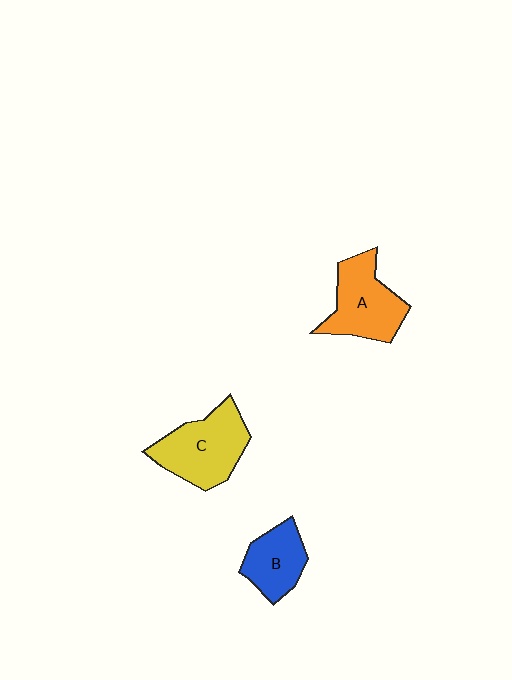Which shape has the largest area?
Shape C (yellow).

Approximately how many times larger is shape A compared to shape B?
Approximately 1.4 times.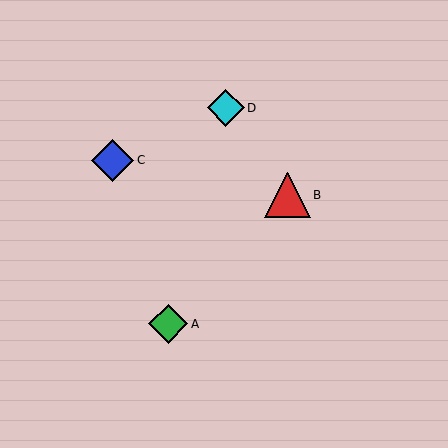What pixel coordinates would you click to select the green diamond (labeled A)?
Click at (168, 324) to select the green diamond A.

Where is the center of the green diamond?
The center of the green diamond is at (168, 324).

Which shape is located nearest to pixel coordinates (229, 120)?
The cyan diamond (labeled D) at (226, 108) is nearest to that location.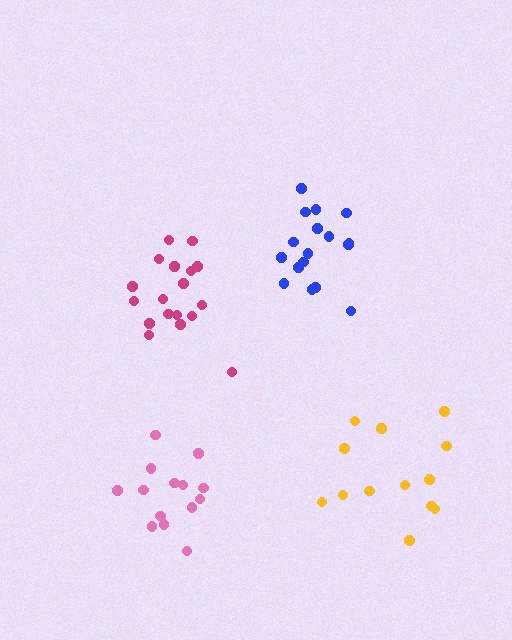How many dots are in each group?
Group 1: 17 dots, Group 2: 13 dots, Group 3: 14 dots, Group 4: 18 dots (62 total).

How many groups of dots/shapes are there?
There are 4 groups.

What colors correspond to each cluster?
The clusters are colored: blue, yellow, pink, magenta.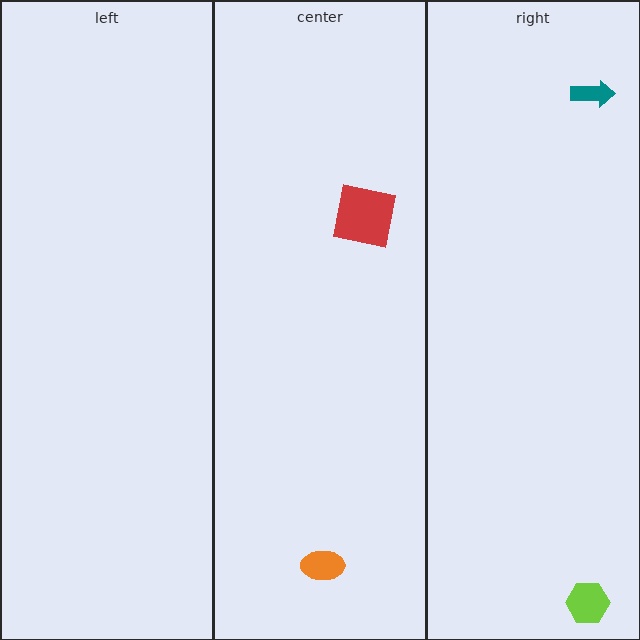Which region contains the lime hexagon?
The right region.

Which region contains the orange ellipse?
The center region.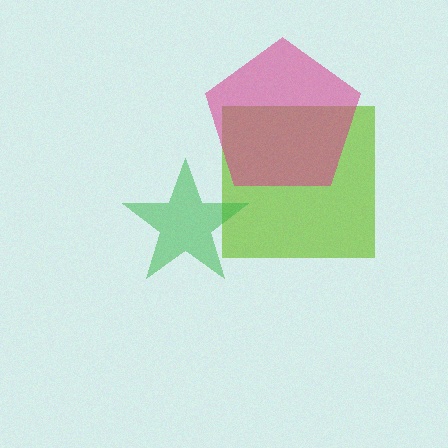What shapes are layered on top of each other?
The layered shapes are: a lime square, a green star, a magenta pentagon.